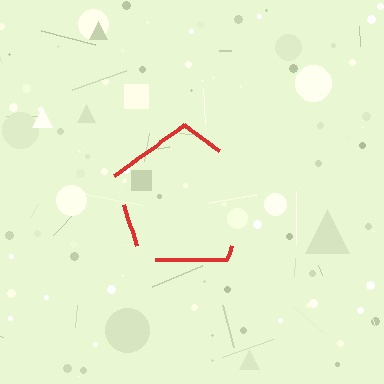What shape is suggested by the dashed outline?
The dashed outline suggests a pentagon.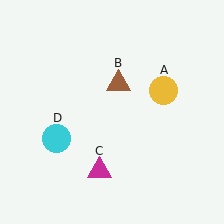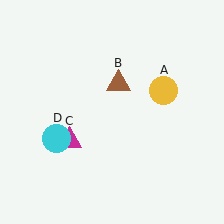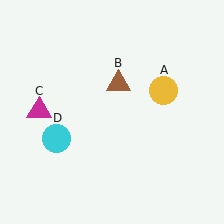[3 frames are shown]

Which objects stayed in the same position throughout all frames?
Yellow circle (object A) and brown triangle (object B) and cyan circle (object D) remained stationary.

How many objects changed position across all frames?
1 object changed position: magenta triangle (object C).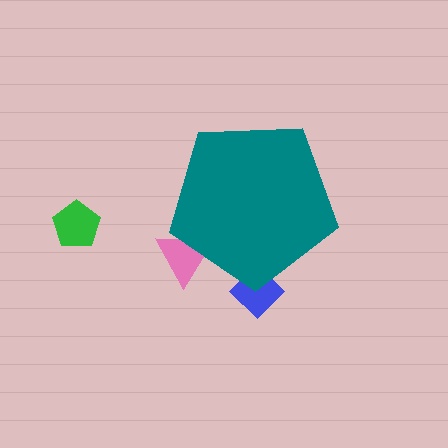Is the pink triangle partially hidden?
Yes, the pink triangle is partially hidden behind the teal pentagon.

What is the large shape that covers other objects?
A teal pentagon.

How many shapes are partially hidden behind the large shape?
2 shapes are partially hidden.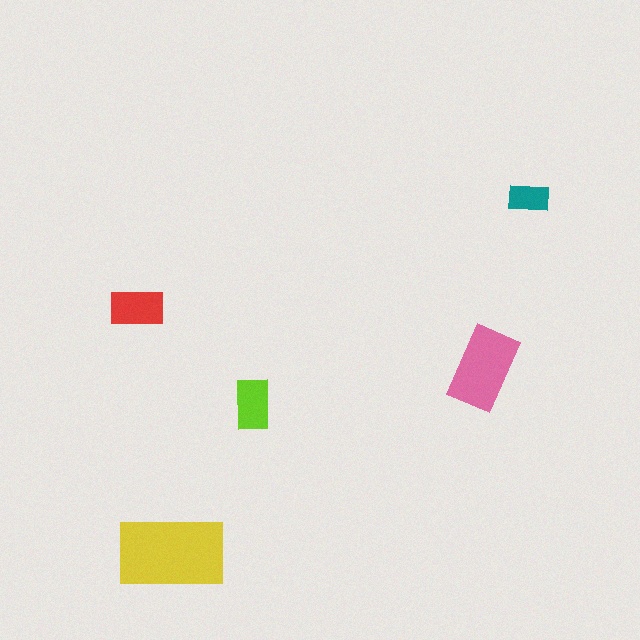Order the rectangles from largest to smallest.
the yellow one, the pink one, the red one, the lime one, the teal one.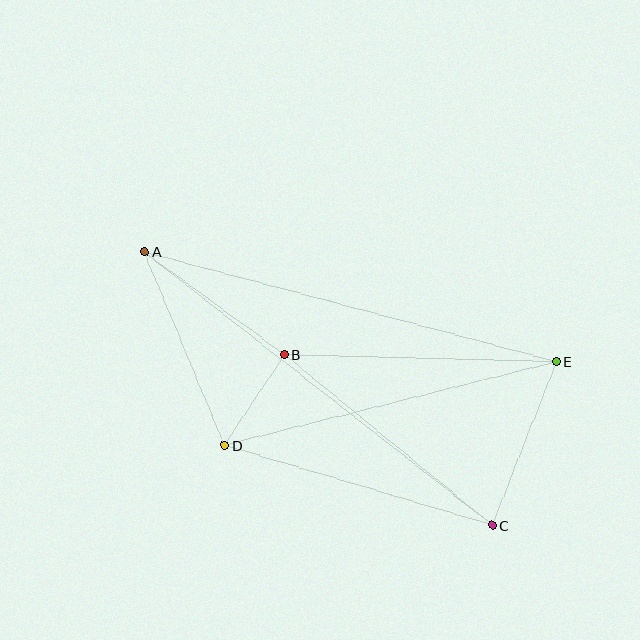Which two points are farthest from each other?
Points A and C are farthest from each other.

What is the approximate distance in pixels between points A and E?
The distance between A and E is approximately 426 pixels.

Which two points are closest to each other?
Points B and D are closest to each other.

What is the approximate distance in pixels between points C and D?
The distance between C and D is approximately 279 pixels.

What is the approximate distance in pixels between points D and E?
The distance between D and E is approximately 342 pixels.